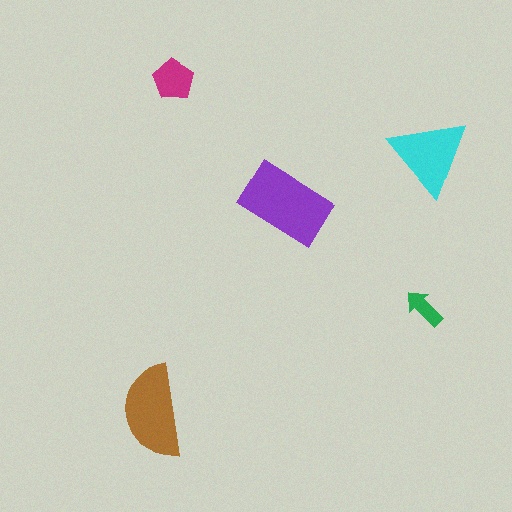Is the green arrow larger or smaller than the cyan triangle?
Smaller.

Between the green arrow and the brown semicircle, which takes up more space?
The brown semicircle.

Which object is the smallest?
The green arrow.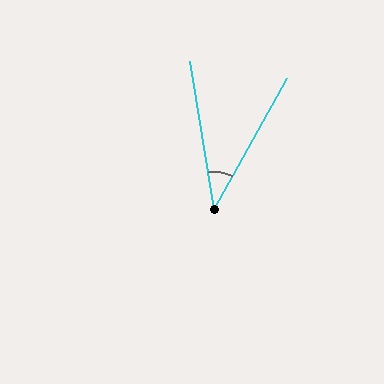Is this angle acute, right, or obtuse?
It is acute.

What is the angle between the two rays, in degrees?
Approximately 38 degrees.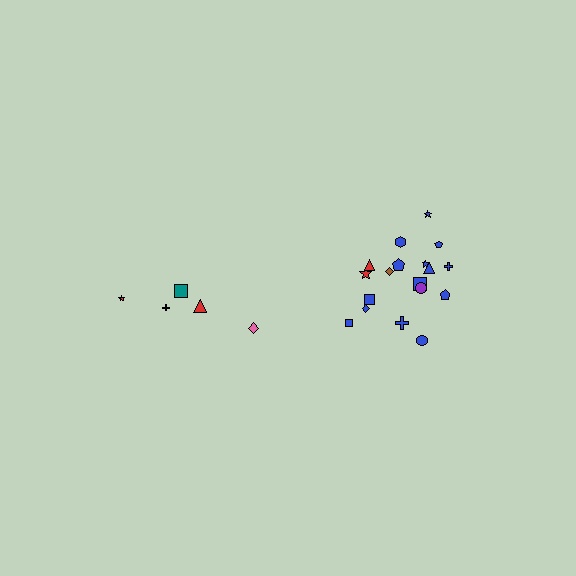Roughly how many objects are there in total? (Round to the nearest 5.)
Roughly 25 objects in total.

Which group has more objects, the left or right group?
The right group.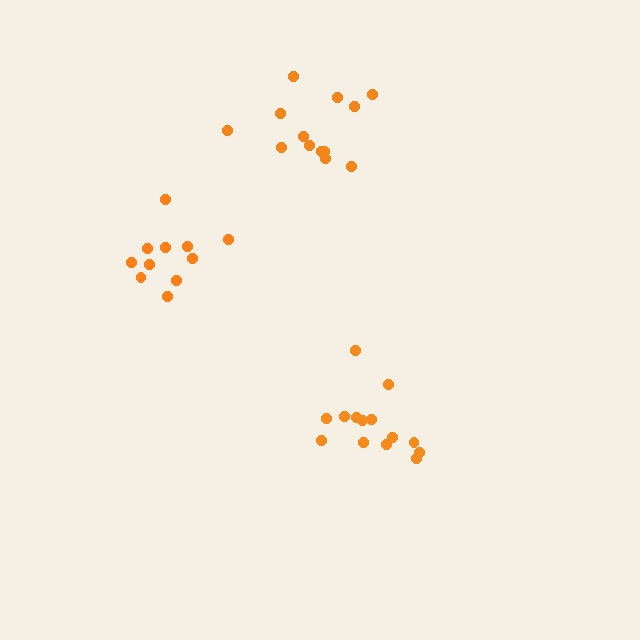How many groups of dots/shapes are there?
There are 3 groups.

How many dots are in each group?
Group 1: 14 dots, Group 2: 13 dots, Group 3: 11 dots (38 total).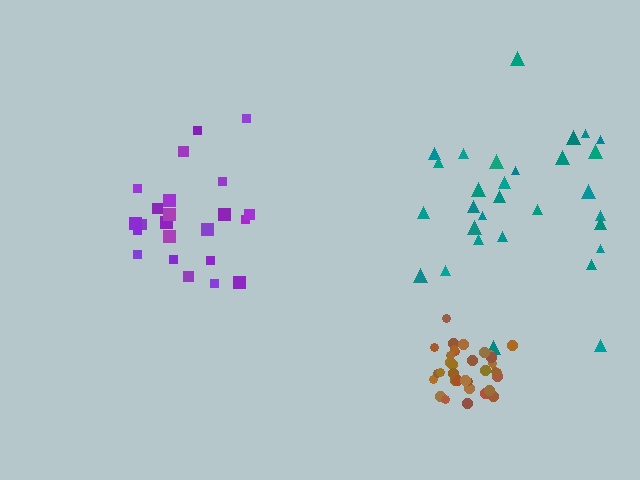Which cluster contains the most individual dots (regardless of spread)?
Brown (34).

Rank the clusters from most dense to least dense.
brown, purple, teal.